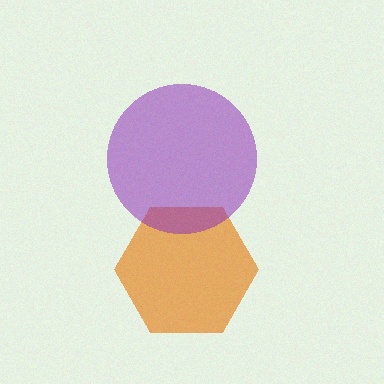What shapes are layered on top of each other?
The layered shapes are: an orange hexagon, a purple circle.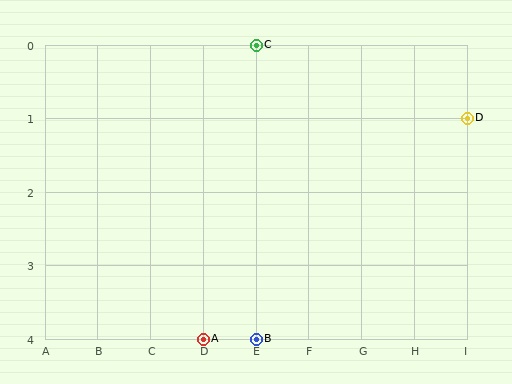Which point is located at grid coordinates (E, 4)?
Point B is at (E, 4).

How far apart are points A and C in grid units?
Points A and C are 1 column and 4 rows apart (about 4.1 grid units diagonally).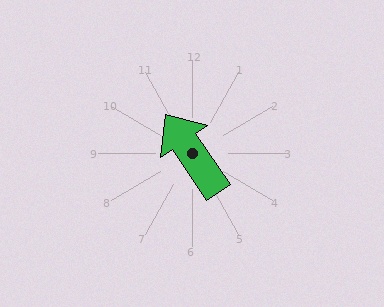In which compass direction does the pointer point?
Northwest.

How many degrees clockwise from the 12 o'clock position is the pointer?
Approximately 326 degrees.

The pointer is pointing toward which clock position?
Roughly 11 o'clock.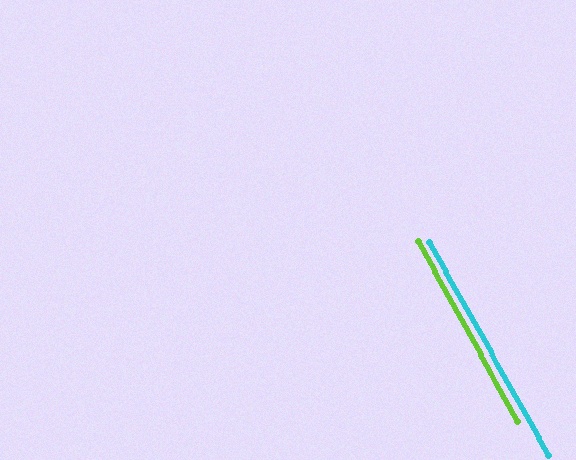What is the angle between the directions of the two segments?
Approximately 1 degree.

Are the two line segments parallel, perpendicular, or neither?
Parallel — their directions differ by only 0.8°.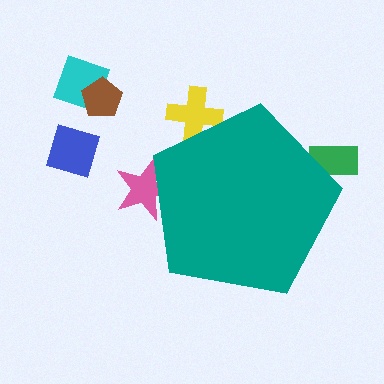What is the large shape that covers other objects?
A teal pentagon.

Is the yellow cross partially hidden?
Yes, the yellow cross is partially hidden behind the teal pentagon.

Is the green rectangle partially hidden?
Yes, the green rectangle is partially hidden behind the teal pentagon.